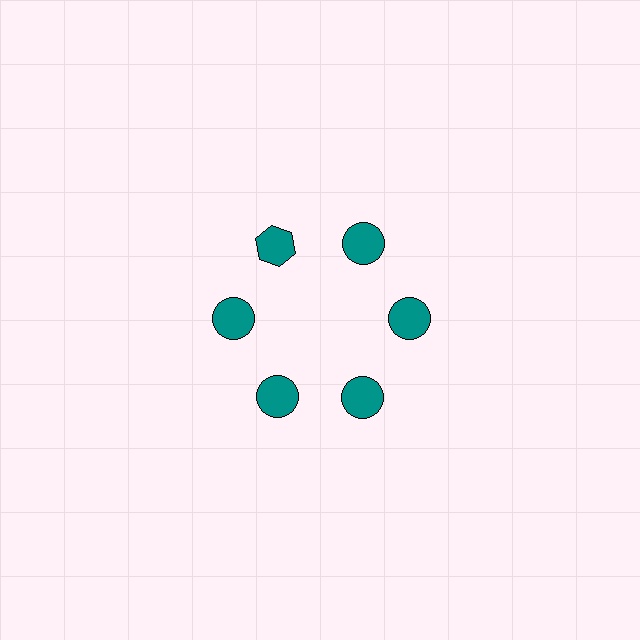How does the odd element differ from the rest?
It has a different shape: hexagon instead of circle.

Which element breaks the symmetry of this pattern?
The teal hexagon at roughly the 11 o'clock position breaks the symmetry. All other shapes are teal circles.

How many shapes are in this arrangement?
There are 6 shapes arranged in a ring pattern.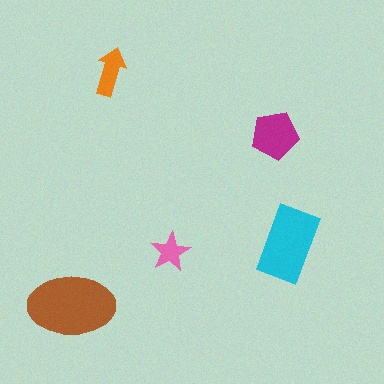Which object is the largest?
The brown ellipse.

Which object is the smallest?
The pink star.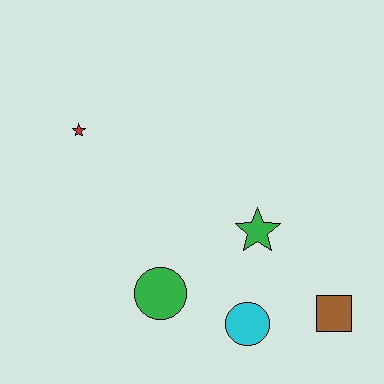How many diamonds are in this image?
There are no diamonds.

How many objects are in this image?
There are 5 objects.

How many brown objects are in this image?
There is 1 brown object.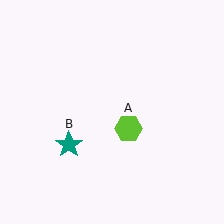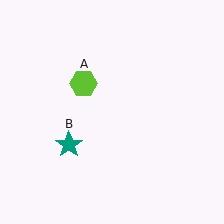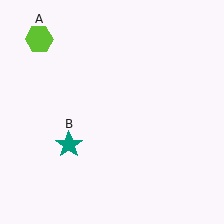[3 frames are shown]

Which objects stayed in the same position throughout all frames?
Teal star (object B) remained stationary.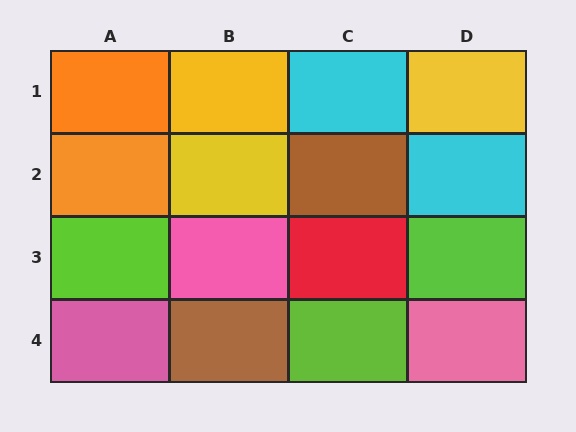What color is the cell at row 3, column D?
Lime.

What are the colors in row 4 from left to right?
Pink, brown, lime, pink.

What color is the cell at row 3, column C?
Red.